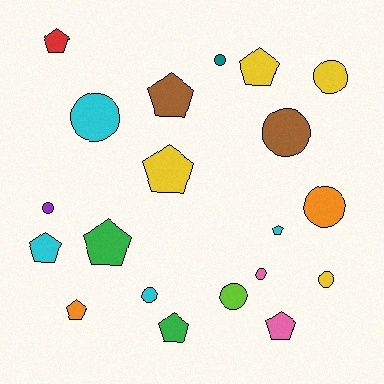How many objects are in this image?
There are 20 objects.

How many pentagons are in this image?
There are 10 pentagons.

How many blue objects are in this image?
There are no blue objects.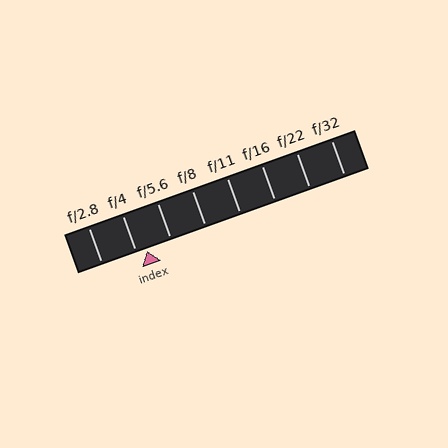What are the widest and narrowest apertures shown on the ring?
The widest aperture shown is f/2.8 and the narrowest is f/32.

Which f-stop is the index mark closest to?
The index mark is closest to f/4.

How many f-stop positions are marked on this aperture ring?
There are 8 f-stop positions marked.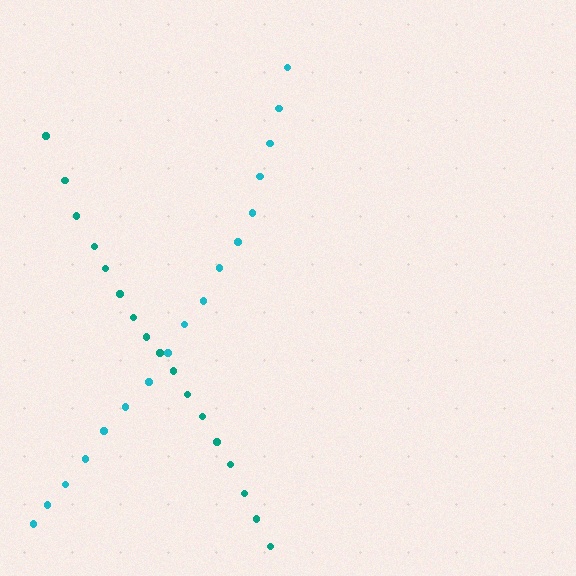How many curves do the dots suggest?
There are 2 distinct paths.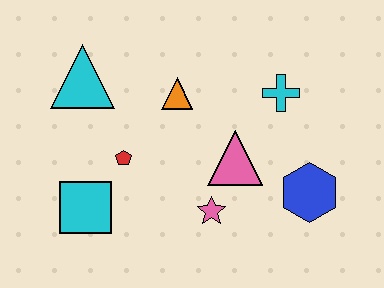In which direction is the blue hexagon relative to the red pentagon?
The blue hexagon is to the right of the red pentagon.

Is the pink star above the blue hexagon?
No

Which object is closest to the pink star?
The pink triangle is closest to the pink star.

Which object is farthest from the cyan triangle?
The blue hexagon is farthest from the cyan triangle.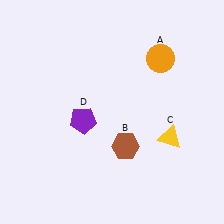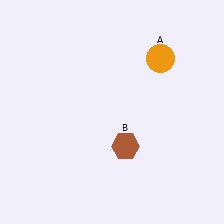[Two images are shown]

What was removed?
The yellow triangle (C), the purple pentagon (D) were removed in Image 2.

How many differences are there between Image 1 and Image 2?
There are 2 differences between the two images.